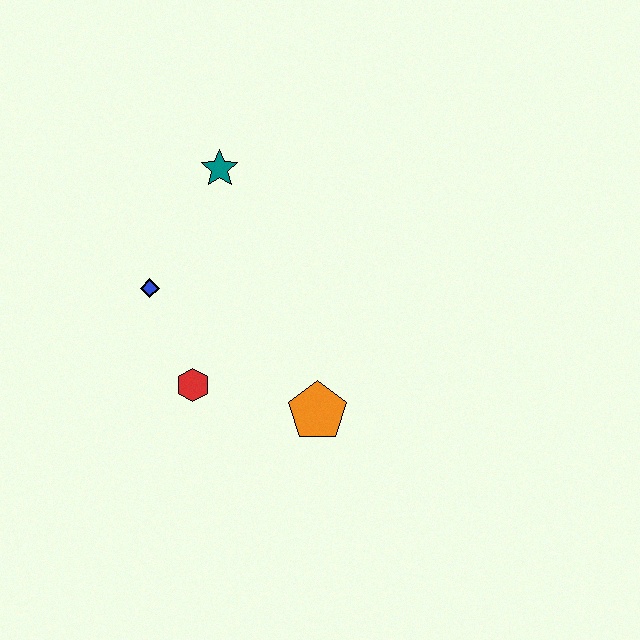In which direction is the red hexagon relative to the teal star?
The red hexagon is below the teal star.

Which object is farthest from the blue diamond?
The orange pentagon is farthest from the blue diamond.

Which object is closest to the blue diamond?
The red hexagon is closest to the blue diamond.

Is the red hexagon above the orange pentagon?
Yes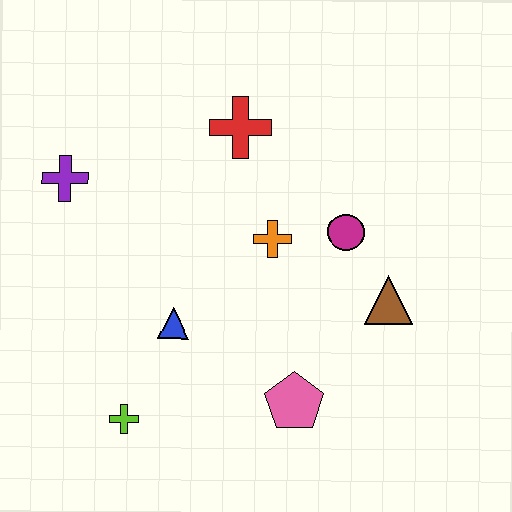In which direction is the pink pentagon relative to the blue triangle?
The pink pentagon is to the right of the blue triangle.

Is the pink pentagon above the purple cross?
No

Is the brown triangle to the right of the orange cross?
Yes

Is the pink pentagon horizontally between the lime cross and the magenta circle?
Yes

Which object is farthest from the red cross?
The lime cross is farthest from the red cross.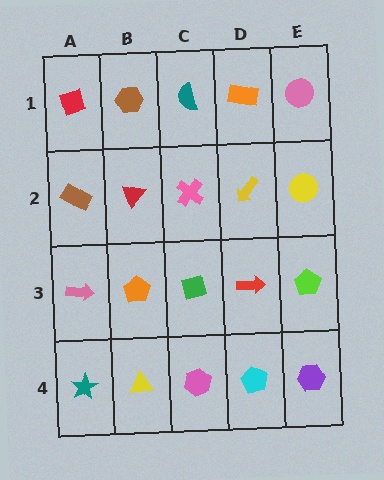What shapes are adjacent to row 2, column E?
A pink circle (row 1, column E), a lime pentagon (row 3, column E), a yellow arrow (row 2, column D).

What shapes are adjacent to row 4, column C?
A green square (row 3, column C), a yellow triangle (row 4, column B), a cyan pentagon (row 4, column D).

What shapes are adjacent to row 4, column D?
A red arrow (row 3, column D), a pink hexagon (row 4, column C), a purple hexagon (row 4, column E).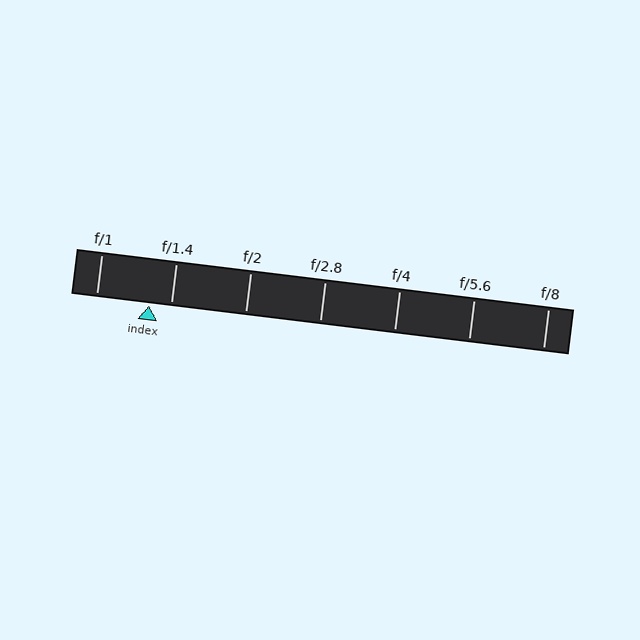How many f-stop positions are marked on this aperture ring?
There are 7 f-stop positions marked.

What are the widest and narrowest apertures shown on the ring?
The widest aperture shown is f/1 and the narrowest is f/8.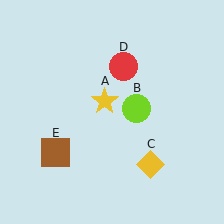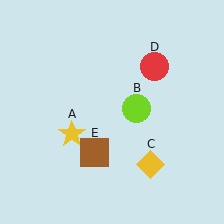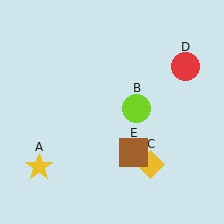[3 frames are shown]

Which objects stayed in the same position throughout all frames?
Lime circle (object B) and yellow diamond (object C) remained stationary.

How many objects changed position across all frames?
3 objects changed position: yellow star (object A), red circle (object D), brown square (object E).